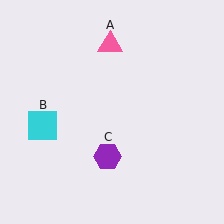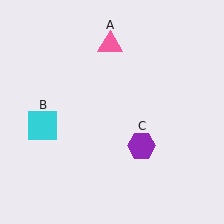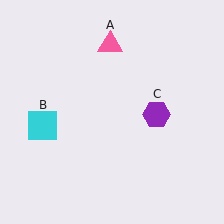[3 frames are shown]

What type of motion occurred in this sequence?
The purple hexagon (object C) rotated counterclockwise around the center of the scene.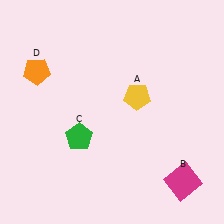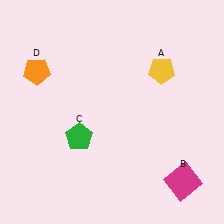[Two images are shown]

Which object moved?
The yellow pentagon (A) moved up.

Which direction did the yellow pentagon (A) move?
The yellow pentagon (A) moved up.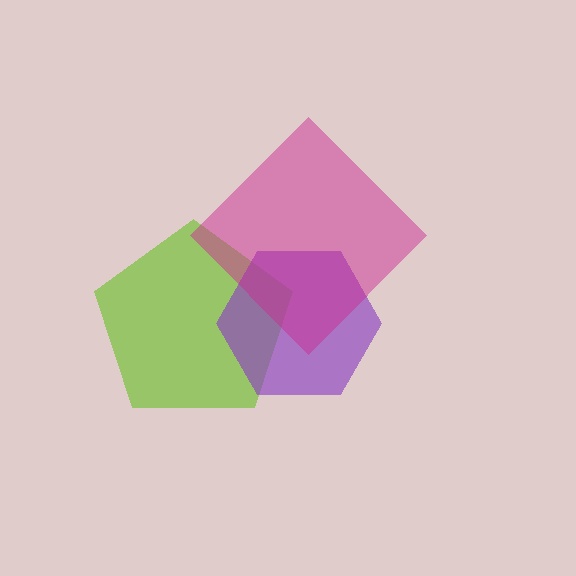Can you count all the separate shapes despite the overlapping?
Yes, there are 3 separate shapes.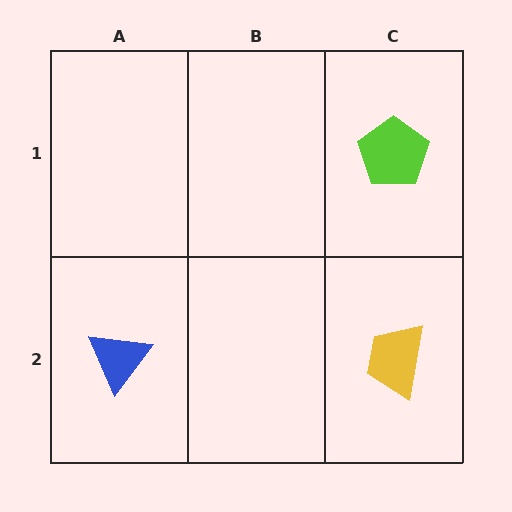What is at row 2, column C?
A yellow trapezoid.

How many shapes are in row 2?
2 shapes.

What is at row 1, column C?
A lime pentagon.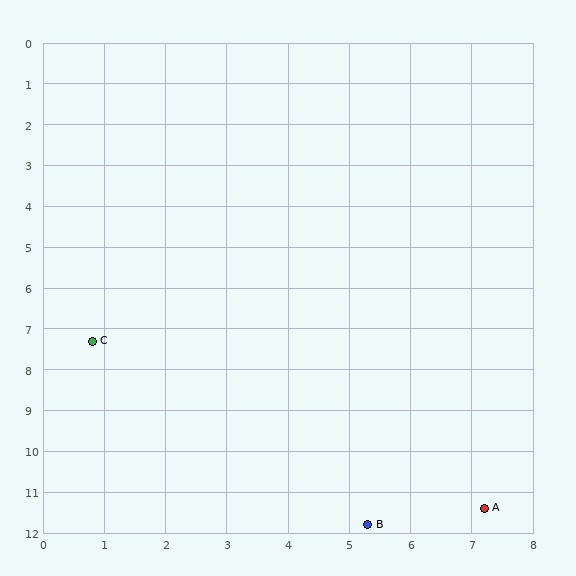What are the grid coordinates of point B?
Point B is at approximately (5.3, 11.8).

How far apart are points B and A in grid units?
Points B and A are about 1.9 grid units apart.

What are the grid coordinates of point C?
Point C is at approximately (0.8, 7.3).